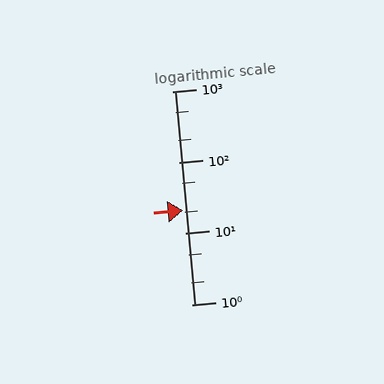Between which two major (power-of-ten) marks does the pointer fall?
The pointer is between 10 and 100.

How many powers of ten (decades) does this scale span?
The scale spans 3 decades, from 1 to 1000.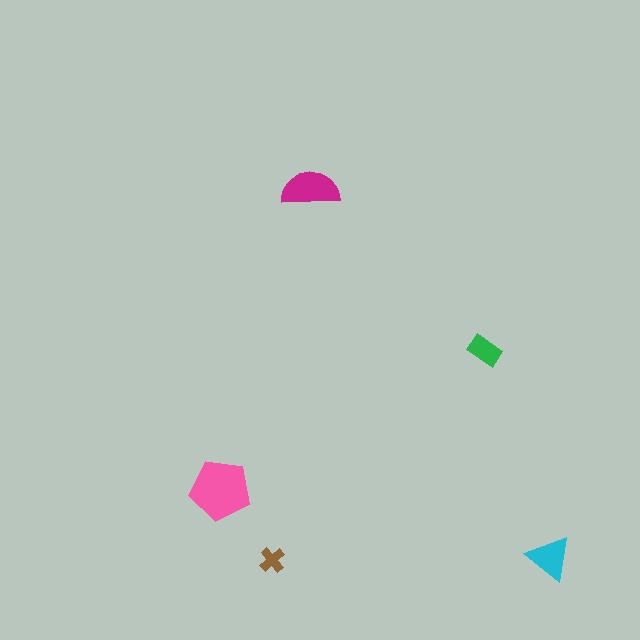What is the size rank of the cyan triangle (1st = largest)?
3rd.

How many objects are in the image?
There are 5 objects in the image.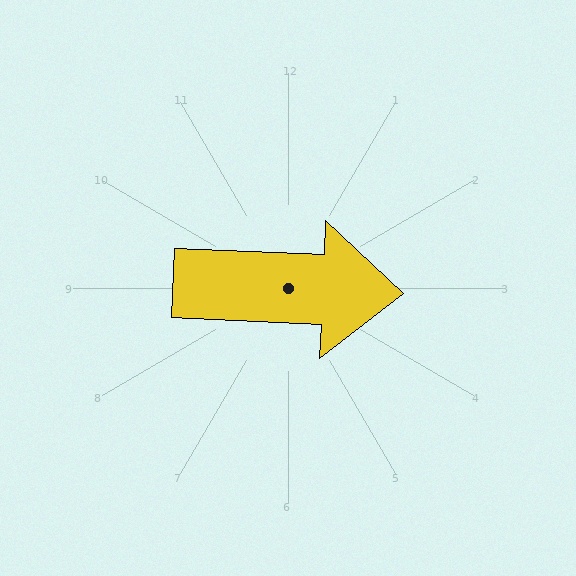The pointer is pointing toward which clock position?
Roughly 3 o'clock.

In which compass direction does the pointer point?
East.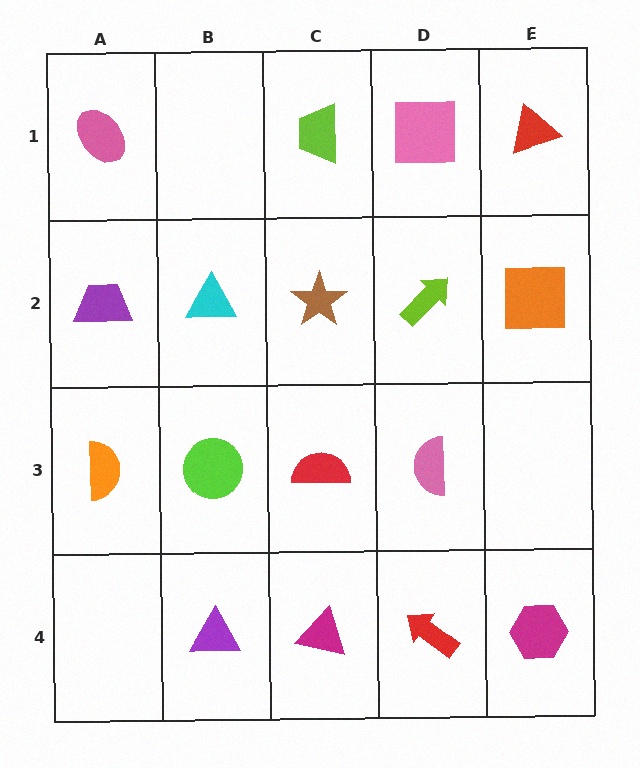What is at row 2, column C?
A brown star.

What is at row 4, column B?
A purple triangle.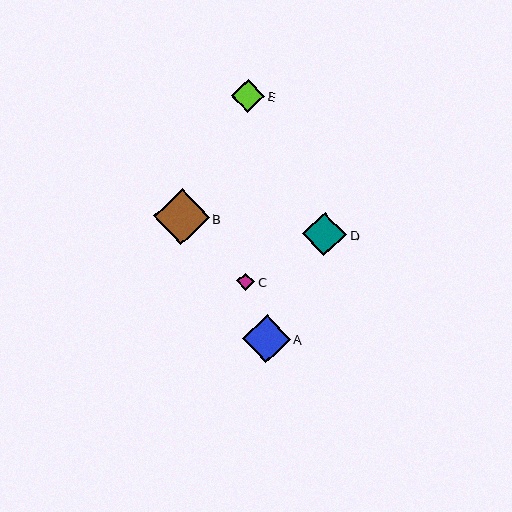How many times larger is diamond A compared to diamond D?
Diamond A is approximately 1.1 times the size of diamond D.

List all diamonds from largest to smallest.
From largest to smallest: B, A, D, E, C.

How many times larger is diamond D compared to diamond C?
Diamond D is approximately 2.5 times the size of diamond C.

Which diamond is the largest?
Diamond B is the largest with a size of approximately 56 pixels.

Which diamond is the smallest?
Diamond C is the smallest with a size of approximately 18 pixels.